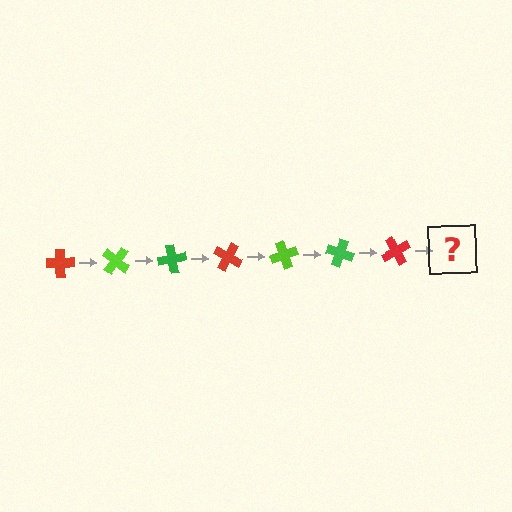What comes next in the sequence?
The next element should be a lime cross, rotated 280 degrees from the start.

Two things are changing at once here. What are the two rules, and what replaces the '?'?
The two rules are that it rotates 40 degrees each step and the color cycles through red, lime, and green. The '?' should be a lime cross, rotated 280 degrees from the start.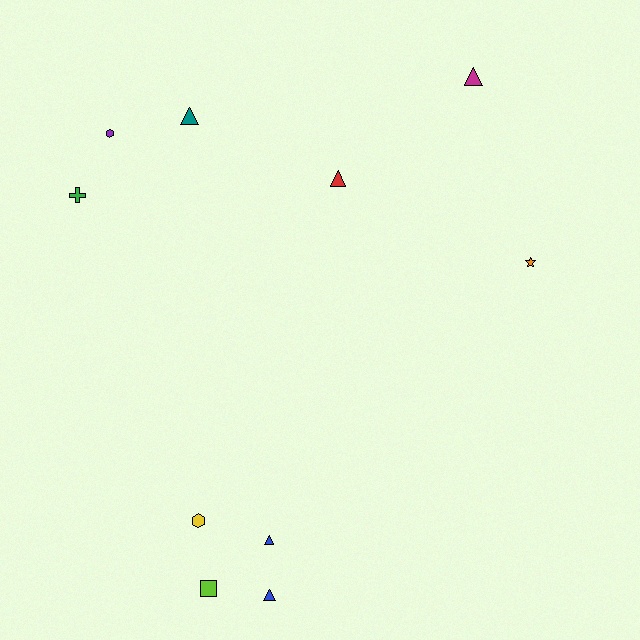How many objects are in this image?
There are 10 objects.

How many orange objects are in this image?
There is 1 orange object.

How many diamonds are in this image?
There are no diamonds.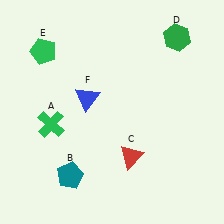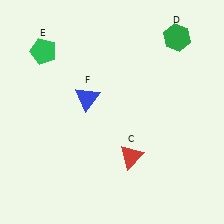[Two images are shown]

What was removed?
The green cross (A), the teal pentagon (B) were removed in Image 2.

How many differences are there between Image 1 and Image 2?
There are 2 differences between the two images.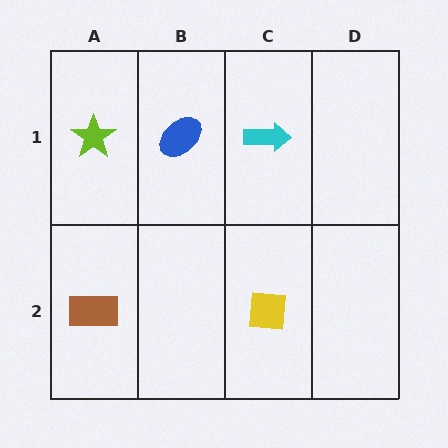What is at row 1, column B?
A blue ellipse.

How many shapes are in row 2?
2 shapes.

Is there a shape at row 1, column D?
No, that cell is empty.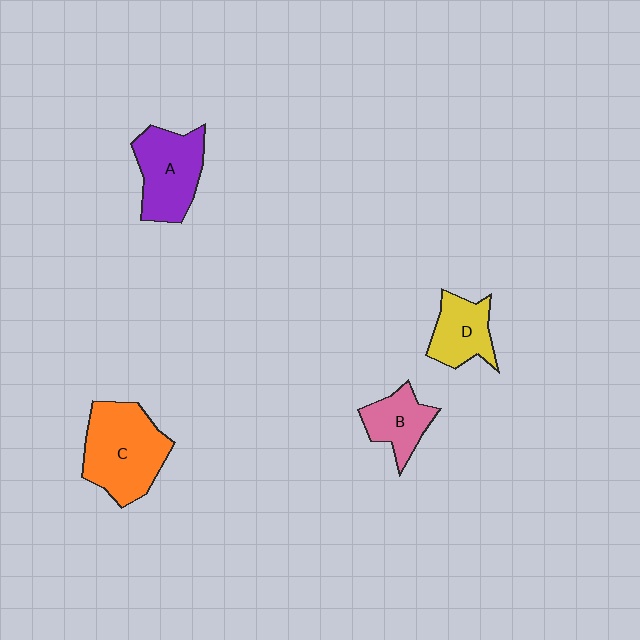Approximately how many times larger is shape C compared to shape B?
Approximately 1.9 times.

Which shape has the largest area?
Shape C (orange).